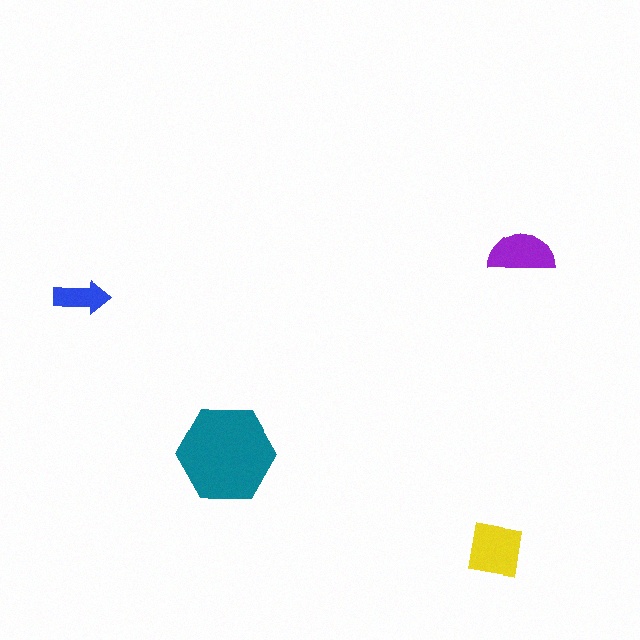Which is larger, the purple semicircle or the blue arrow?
The purple semicircle.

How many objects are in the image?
There are 4 objects in the image.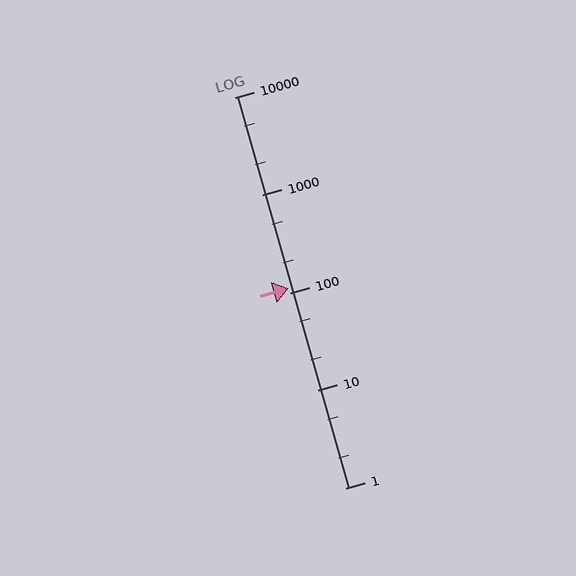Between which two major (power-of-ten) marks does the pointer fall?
The pointer is between 100 and 1000.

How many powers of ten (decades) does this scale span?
The scale spans 4 decades, from 1 to 10000.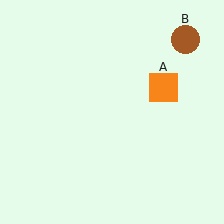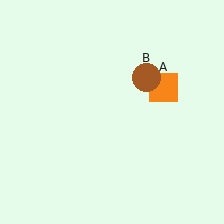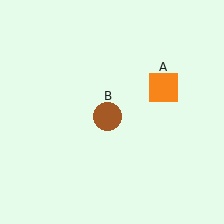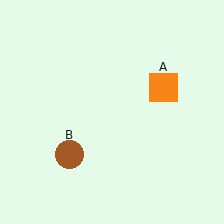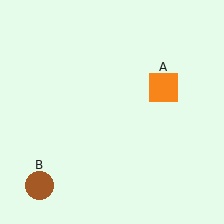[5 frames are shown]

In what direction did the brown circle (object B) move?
The brown circle (object B) moved down and to the left.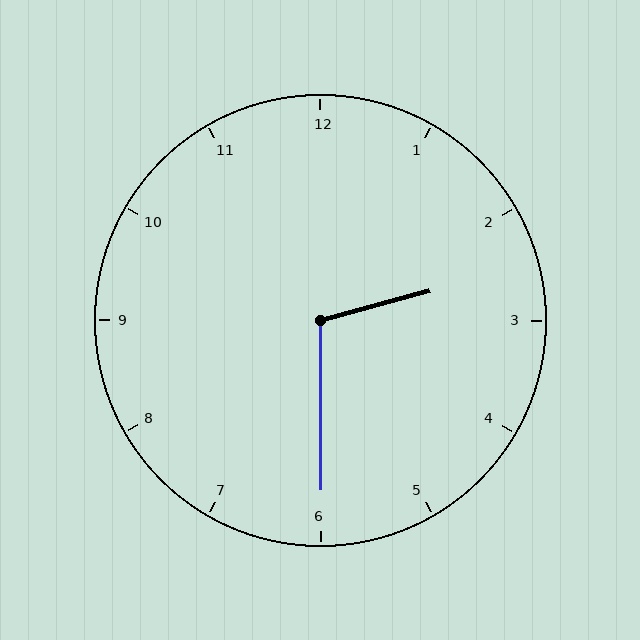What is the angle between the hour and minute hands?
Approximately 105 degrees.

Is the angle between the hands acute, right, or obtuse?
It is obtuse.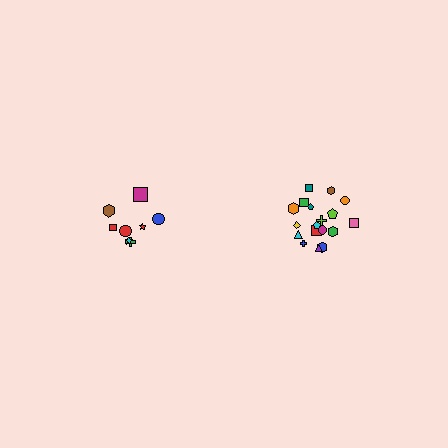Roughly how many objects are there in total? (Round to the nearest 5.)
Roughly 25 objects in total.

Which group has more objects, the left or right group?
The right group.